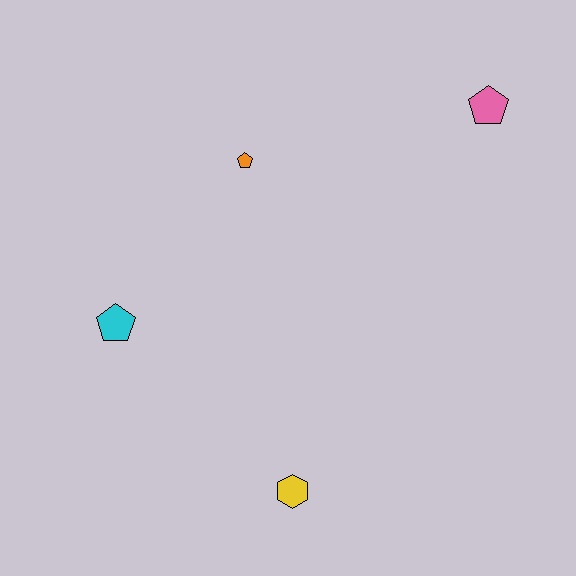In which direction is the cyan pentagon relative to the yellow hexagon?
The cyan pentagon is to the left of the yellow hexagon.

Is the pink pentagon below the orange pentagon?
No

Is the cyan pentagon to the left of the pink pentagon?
Yes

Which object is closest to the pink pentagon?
The orange pentagon is closest to the pink pentagon.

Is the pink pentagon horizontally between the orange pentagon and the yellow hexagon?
No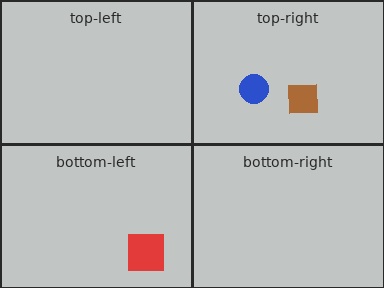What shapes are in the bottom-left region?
The red square.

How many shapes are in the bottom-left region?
1.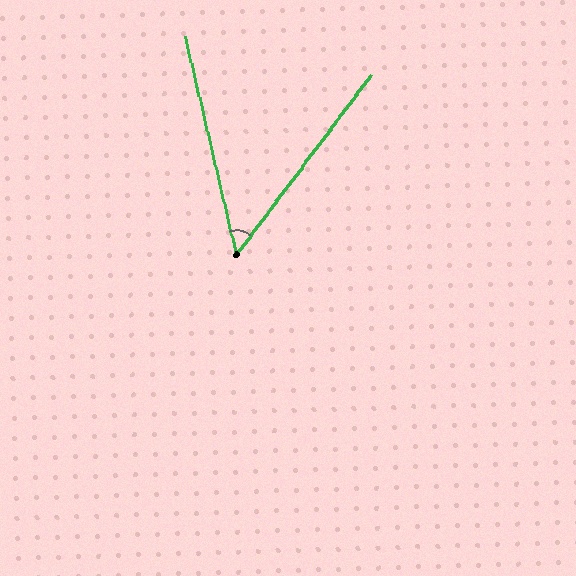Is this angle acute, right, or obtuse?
It is acute.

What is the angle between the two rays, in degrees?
Approximately 50 degrees.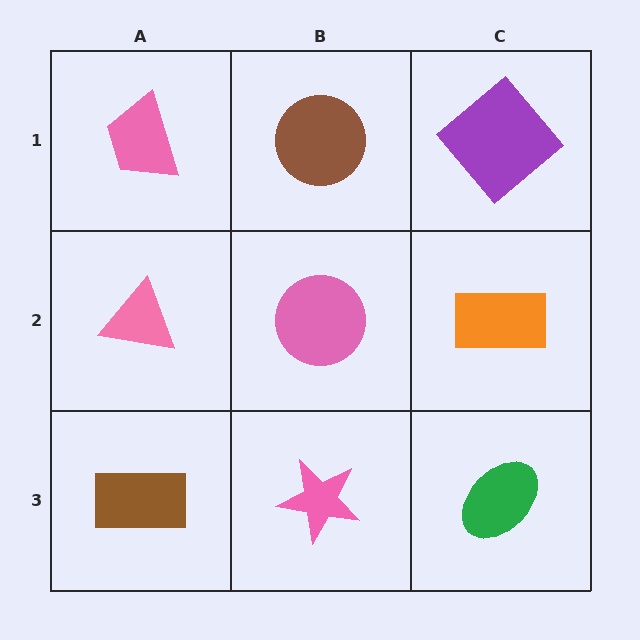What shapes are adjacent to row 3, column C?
An orange rectangle (row 2, column C), a pink star (row 3, column B).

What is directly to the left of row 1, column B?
A pink trapezoid.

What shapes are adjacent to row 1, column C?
An orange rectangle (row 2, column C), a brown circle (row 1, column B).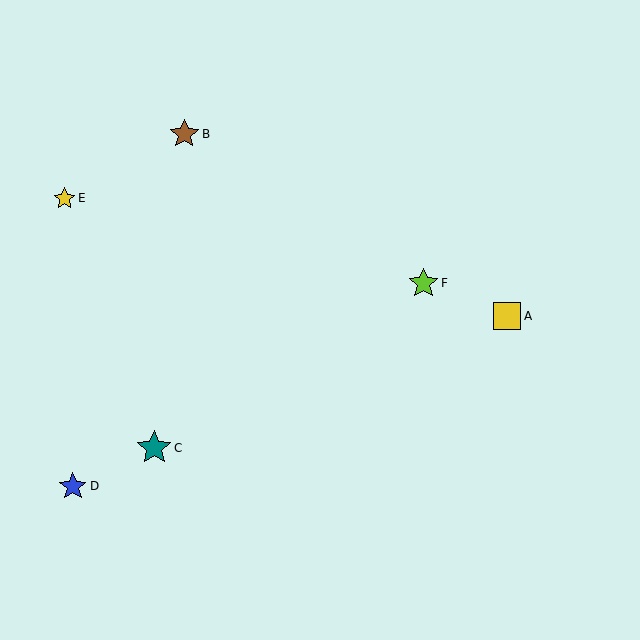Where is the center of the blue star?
The center of the blue star is at (73, 486).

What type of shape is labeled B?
Shape B is a brown star.